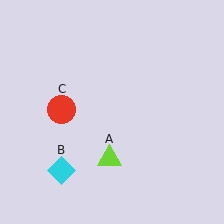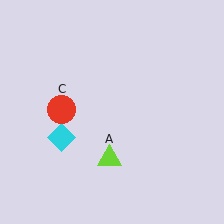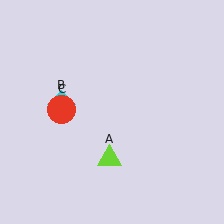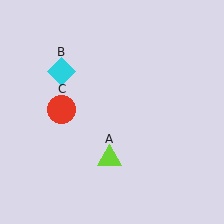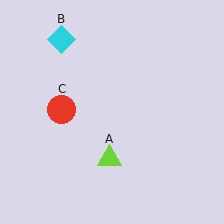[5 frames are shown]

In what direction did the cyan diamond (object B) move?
The cyan diamond (object B) moved up.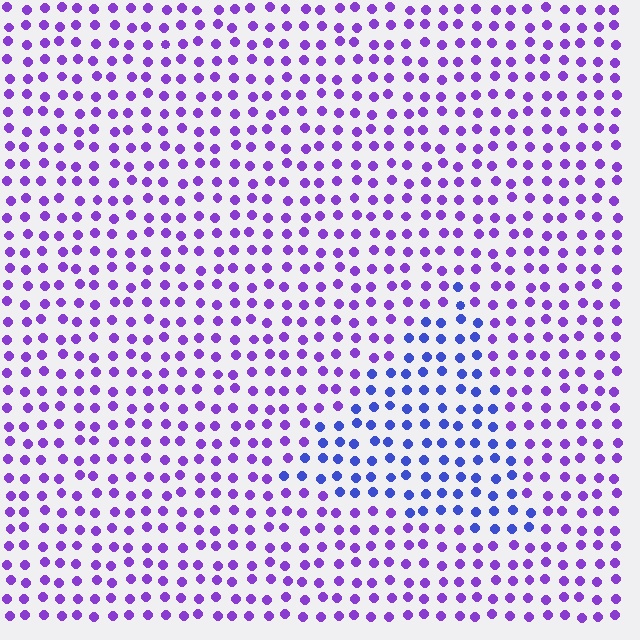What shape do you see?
I see a triangle.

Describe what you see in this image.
The image is filled with small purple elements in a uniform arrangement. A triangle-shaped region is visible where the elements are tinted to a slightly different hue, forming a subtle color boundary.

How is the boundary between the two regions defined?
The boundary is defined purely by a slight shift in hue (about 39 degrees). Spacing, size, and orientation are identical on both sides.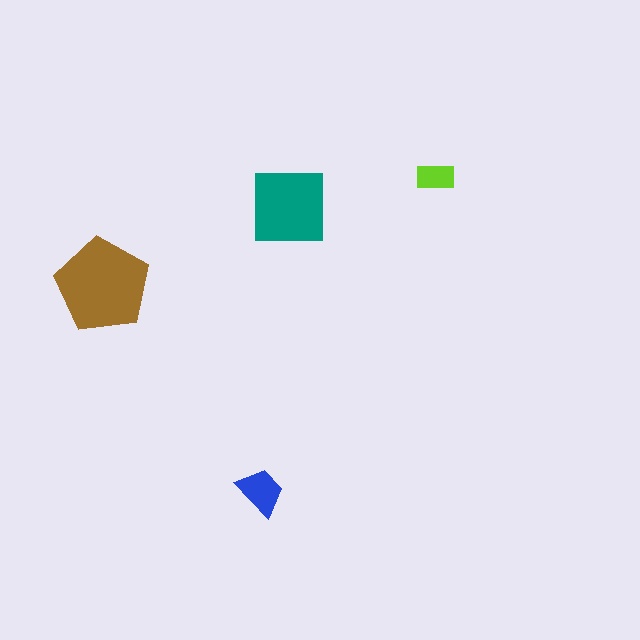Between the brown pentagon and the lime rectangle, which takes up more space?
The brown pentagon.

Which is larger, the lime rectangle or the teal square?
The teal square.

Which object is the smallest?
The lime rectangle.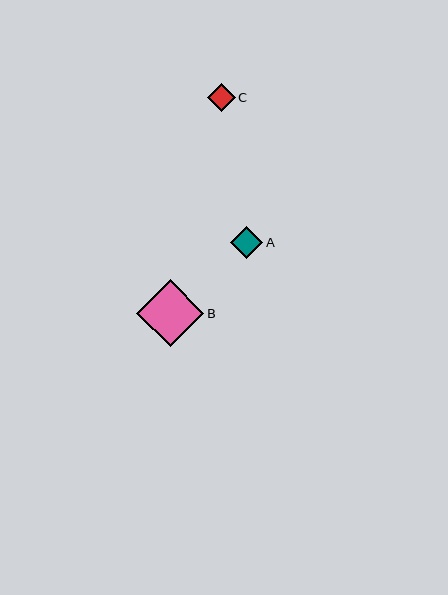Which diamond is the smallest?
Diamond C is the smallest with a size of approximately 28 pixels.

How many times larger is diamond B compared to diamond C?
Diamond B is approximately 2.4 times the size of diamond C.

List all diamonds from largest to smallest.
From largest to smallest: B, A, C.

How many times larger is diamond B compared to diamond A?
Diamond B is approximately 2.1 times the size of diamond A.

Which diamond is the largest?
Diamond B is the largest with a size of approximately 67 pixels.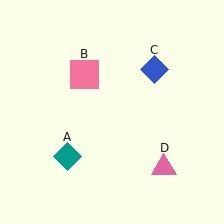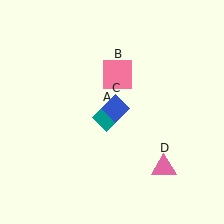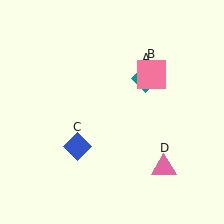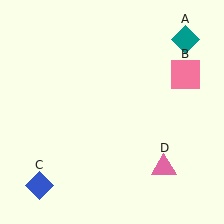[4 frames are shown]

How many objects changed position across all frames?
3 objects changed position: teal diamond (object A), pink square (object B), blue diamond (object C).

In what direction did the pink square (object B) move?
The pink square (object B) moved right.